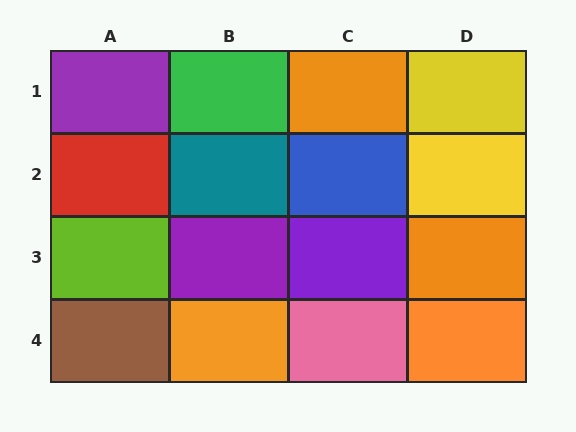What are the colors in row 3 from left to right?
Lime, purple, purple, orange.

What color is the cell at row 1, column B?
Green.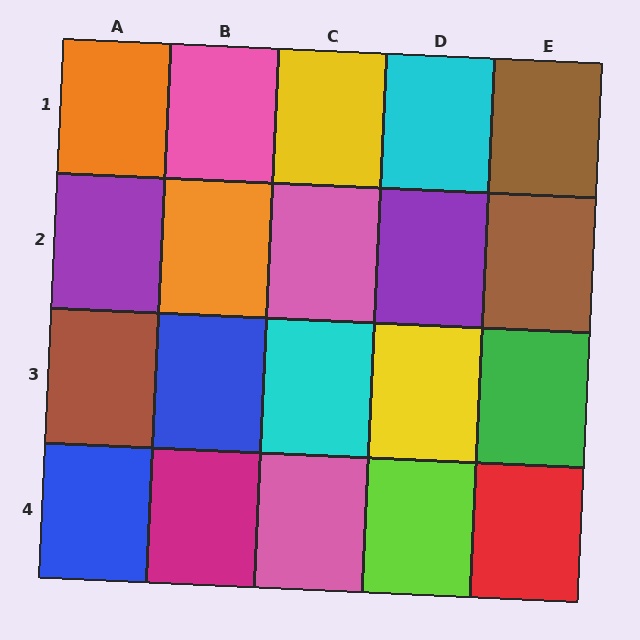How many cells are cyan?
2 cells are cyan.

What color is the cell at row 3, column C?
Cyan.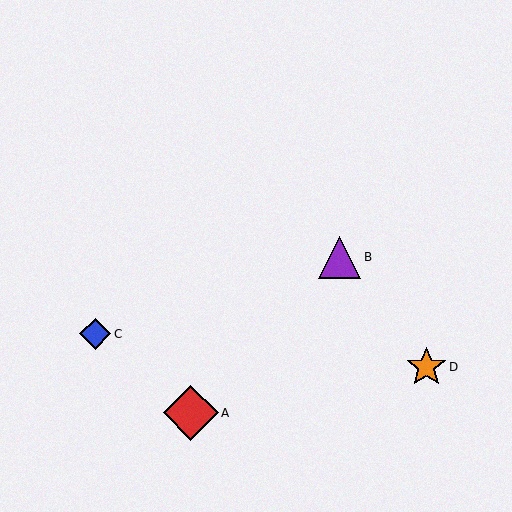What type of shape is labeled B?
Shape B is a purple triangle.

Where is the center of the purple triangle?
The center of the purple triangle is at (340, 257).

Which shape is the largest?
The red diamond (labeled A) is the largest.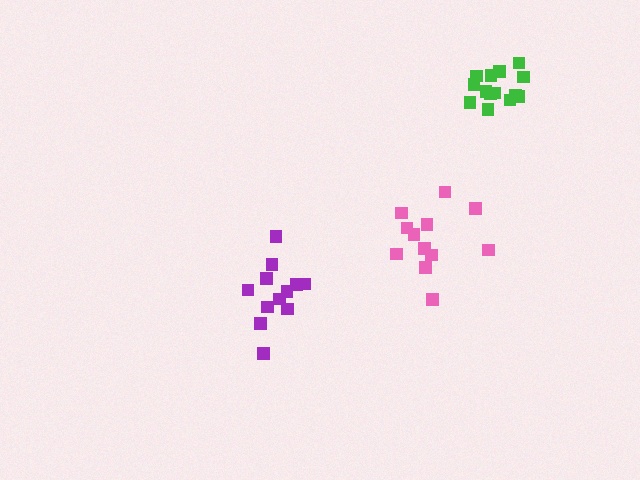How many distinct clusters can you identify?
There are 3 distinct clusters.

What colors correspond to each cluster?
The clusters are colored: purple, green, pink.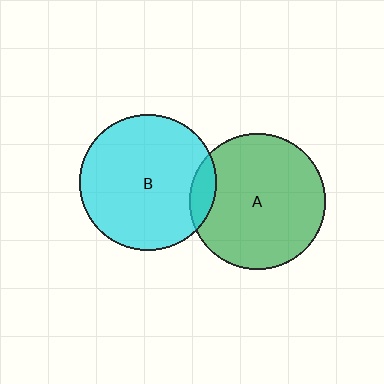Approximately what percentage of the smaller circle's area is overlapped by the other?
Approximately 10%.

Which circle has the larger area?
Circle B (cyan).